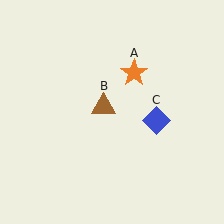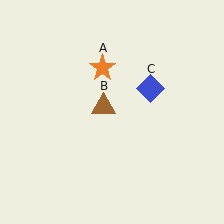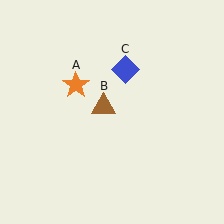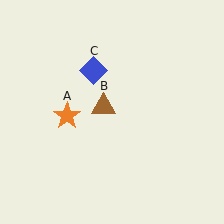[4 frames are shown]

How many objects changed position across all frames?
2 objects changed position: orange star (object A), blue diamond (object C).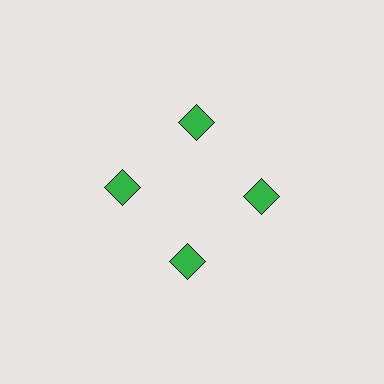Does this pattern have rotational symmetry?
Yes, this pattern has 4-fold rotational symmetry. It looks the same after rotating 90 degrees around the center.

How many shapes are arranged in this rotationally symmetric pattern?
There are 4 shapes, arranged in 4 groups of 1.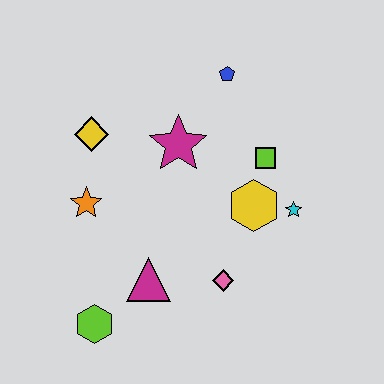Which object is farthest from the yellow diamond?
The cyan star is farthest from the yellow diamond.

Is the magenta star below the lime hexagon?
No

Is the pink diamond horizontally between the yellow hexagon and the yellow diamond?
Yes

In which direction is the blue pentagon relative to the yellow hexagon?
The blue pentagon is above the yellow hexagon.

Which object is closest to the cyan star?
The yellow hexagon is closest to the cyan star.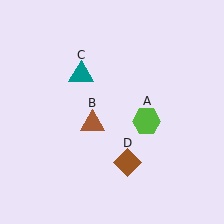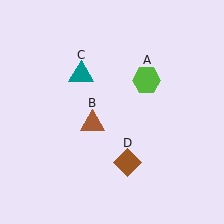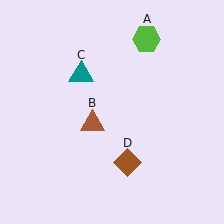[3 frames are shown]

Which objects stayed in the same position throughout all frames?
Brown triangle (object B) and teal triangle (object C) and brown diamond (object D) remained stationary.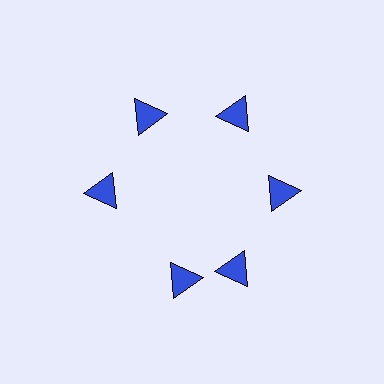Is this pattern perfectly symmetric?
No. The 6 blue triangles are arranged in a ring, but one element near the 7 o'clock position is rotated out of alignment along the ring, breaking the 6-fold rotational symmetry.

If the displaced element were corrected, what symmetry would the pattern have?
It would have 6-fold rotational symmetry — the pattern would map onto itself every 60 degrees.